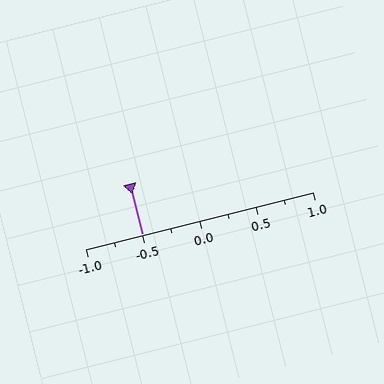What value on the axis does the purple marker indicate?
The marker indicates approximately -0.5.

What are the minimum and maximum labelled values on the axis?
The axis runs from -1.0 to 1.0.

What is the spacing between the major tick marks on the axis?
The major ticks are spaced 0.5 apart.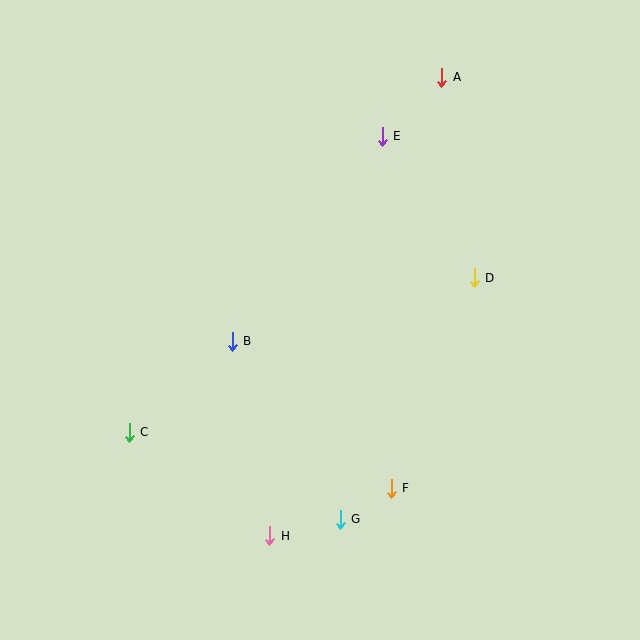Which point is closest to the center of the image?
Point B at (232, 341) is closest to the center.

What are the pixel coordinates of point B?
Point B is at (232, 341).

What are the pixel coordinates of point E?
Point E is at (382, 136).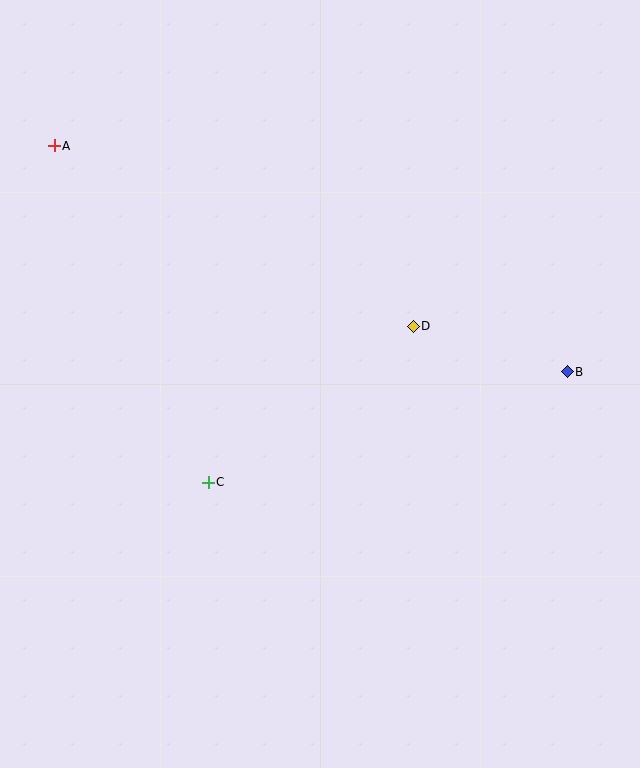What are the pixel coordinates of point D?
Point D is at (413, 326).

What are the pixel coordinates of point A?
Point A is at (54, 146).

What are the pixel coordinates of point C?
Point C is at (208, 482).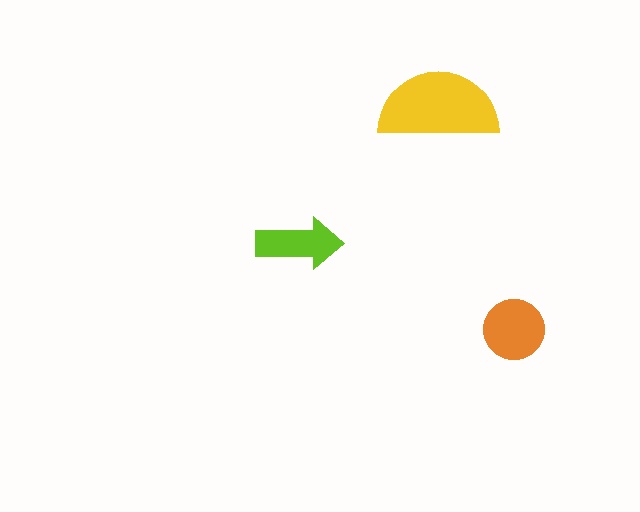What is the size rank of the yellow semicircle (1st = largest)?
1st.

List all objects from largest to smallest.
The yellow semicircle, the orange circle, the lime arrow.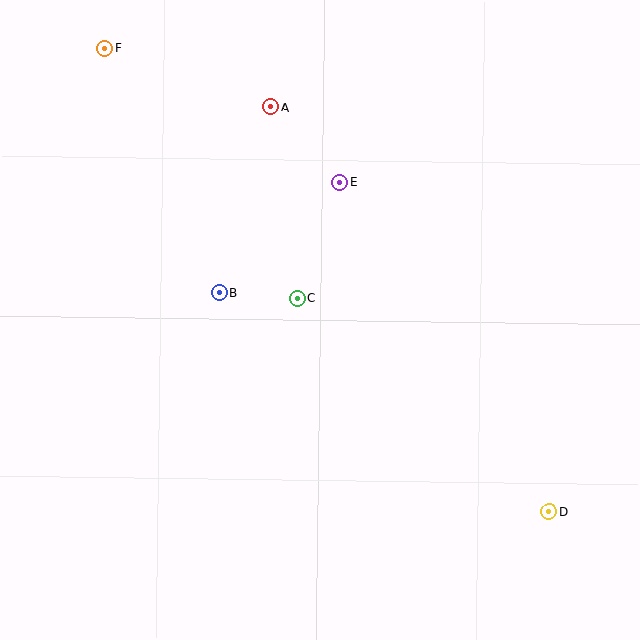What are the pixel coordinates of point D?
Point D is at (549, 512).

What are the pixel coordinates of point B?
Point B is at (219, 292).